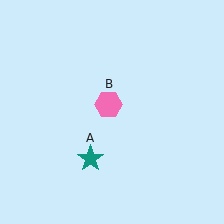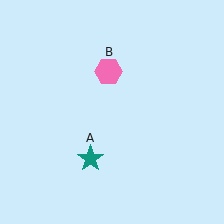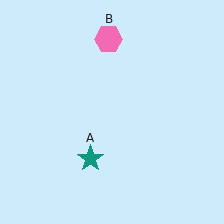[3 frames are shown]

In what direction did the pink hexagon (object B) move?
The pink hexagon (object B) moved up.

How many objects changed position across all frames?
1 object changed position: pink hexagon (object B).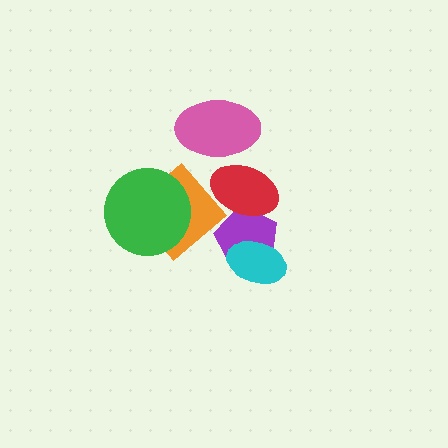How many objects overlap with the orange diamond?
1 object overlaps with the orange diamond.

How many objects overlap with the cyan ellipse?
1 object overlaps with the cyan ellipse.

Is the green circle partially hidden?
No, no other shape covers it.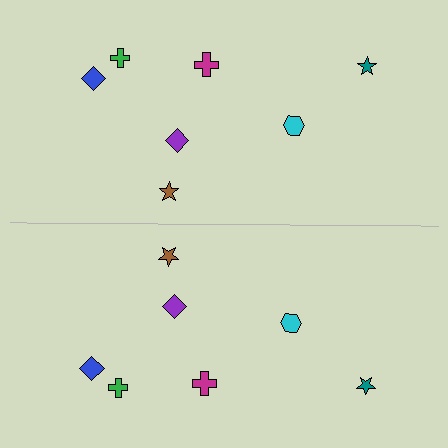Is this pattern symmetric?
Yes, this pattern has bilateral (reflection) symmetry.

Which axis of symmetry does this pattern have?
The pattern has a horizontal axis of symmetry running through the center of the image.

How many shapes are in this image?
There are 14 shapes in this image.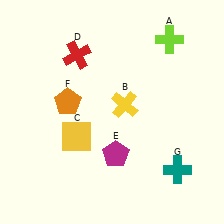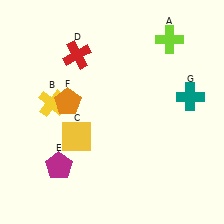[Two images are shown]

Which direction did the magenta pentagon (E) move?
The magenta pentagon (E) moved left.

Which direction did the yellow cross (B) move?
The yellow cross (B) moved left.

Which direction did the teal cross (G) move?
The teal cross (G) moved up.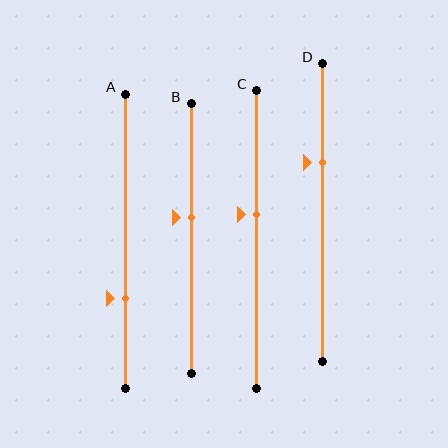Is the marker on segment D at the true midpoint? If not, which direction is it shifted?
No, the marker on segment D is shifted upward by about 17% of the segment length.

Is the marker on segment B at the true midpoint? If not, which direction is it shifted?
No, the marker on segment B is shifted upward by about 8% of the segment length.